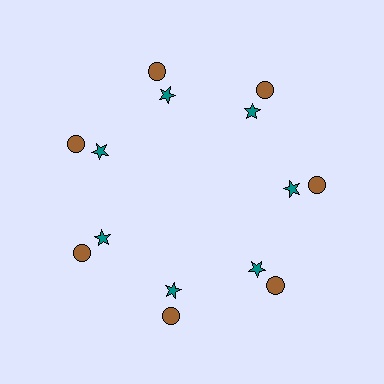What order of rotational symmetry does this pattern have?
This pattern has 7-fold rotational symmetry.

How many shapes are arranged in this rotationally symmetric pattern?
There are 14 shapes, arranged in 7 groups of 2.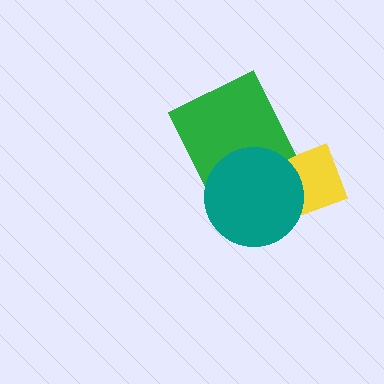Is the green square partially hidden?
Yes, it is partially covered by another shape.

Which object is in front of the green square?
The teal circle is in front of the green square.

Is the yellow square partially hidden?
Yes, it is partially covered by another shape.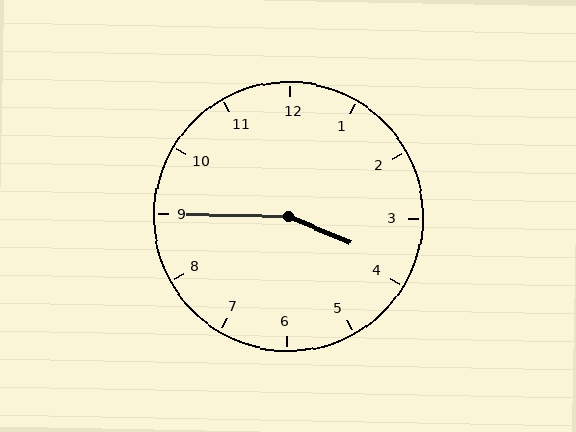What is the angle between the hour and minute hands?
Approximately 158 degrees.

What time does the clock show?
3:45.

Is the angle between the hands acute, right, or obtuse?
It is obtuse.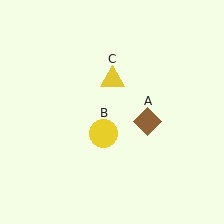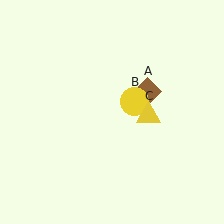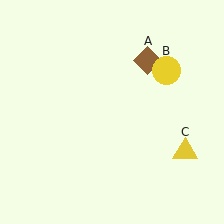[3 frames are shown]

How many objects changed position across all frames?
3 objects changed position: brown diamond (object A), yellow circle (object B), yellow triangle (object C).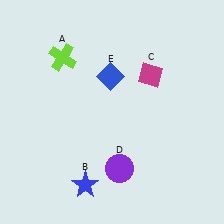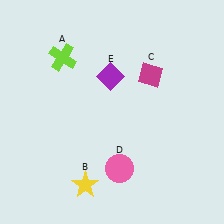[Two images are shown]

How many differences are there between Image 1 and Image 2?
There are 3 differences between the two images.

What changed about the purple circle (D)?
In Image 1, D is purple. In Image 2, it changed to pink.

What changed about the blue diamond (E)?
In Image 1, E is blue. In Image 2, it changed to purple.